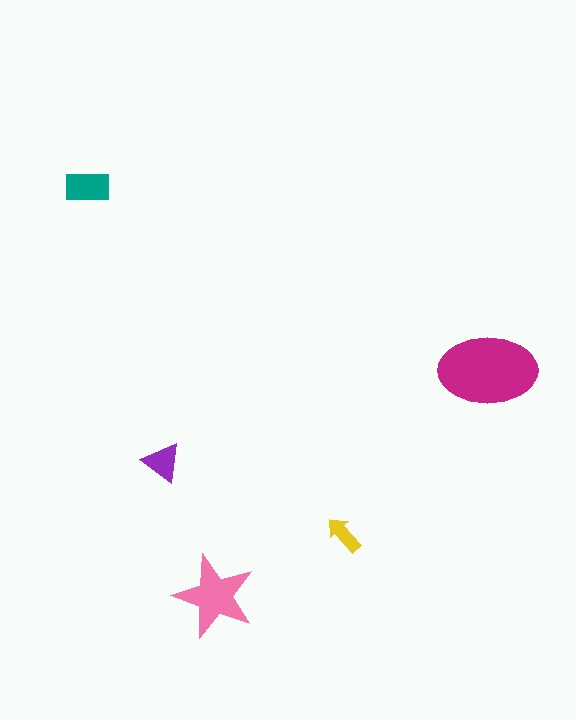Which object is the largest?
The magenta ellipse.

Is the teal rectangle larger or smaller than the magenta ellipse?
Smaller.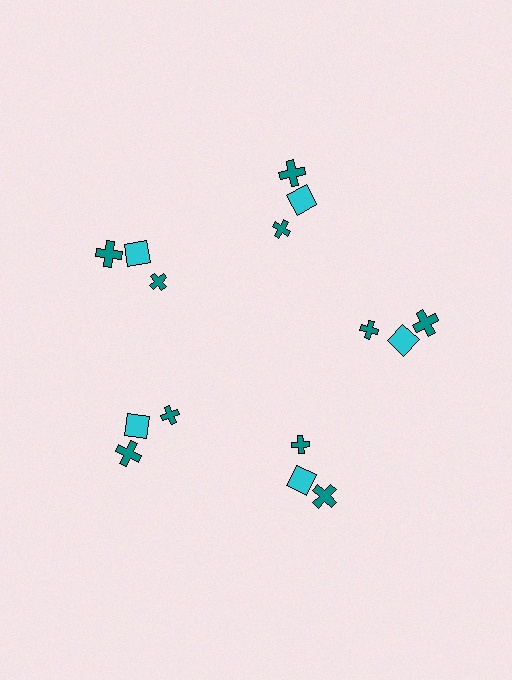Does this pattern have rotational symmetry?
Yes, this pattern has 5-fold rotational symmetry. It looks the same after rotating 72 degrees around the center.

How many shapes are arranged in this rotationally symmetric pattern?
There are 15 shapes, arranged in 5 groups of 3.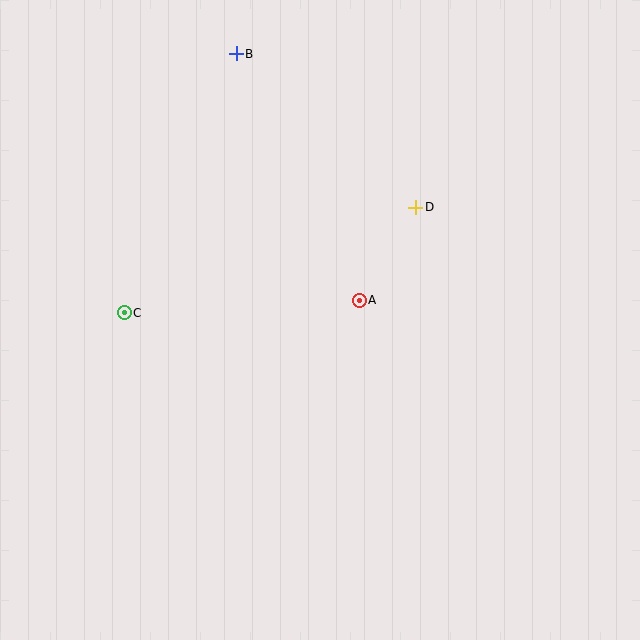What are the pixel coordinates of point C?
Point C is at (124, 313).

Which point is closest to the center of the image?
Point A at (359, 300) is closest to the center.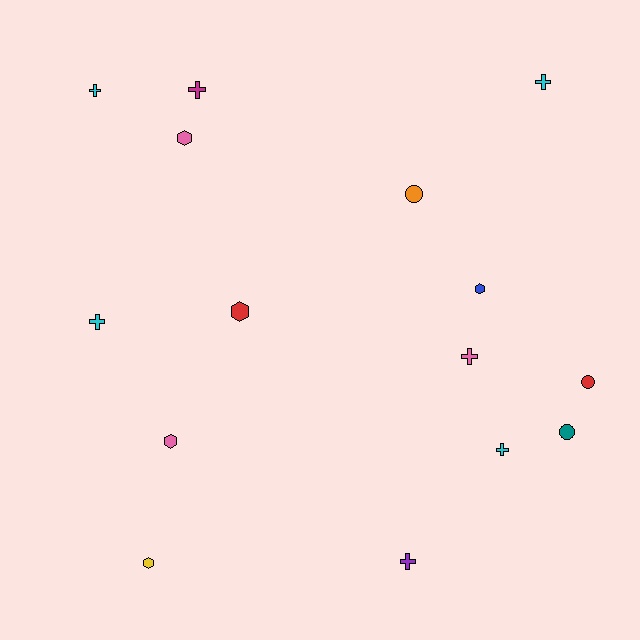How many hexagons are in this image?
There are 5 hexagons.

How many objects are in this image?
There are 15 objects.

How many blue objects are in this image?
There is 1 blue object.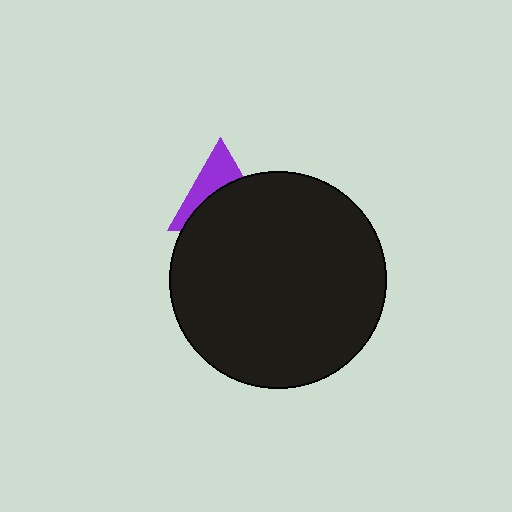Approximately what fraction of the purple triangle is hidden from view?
Roughly 60% of the purple triangle is hidden behind the black circle.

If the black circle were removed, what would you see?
You would see the complete purple triangle.